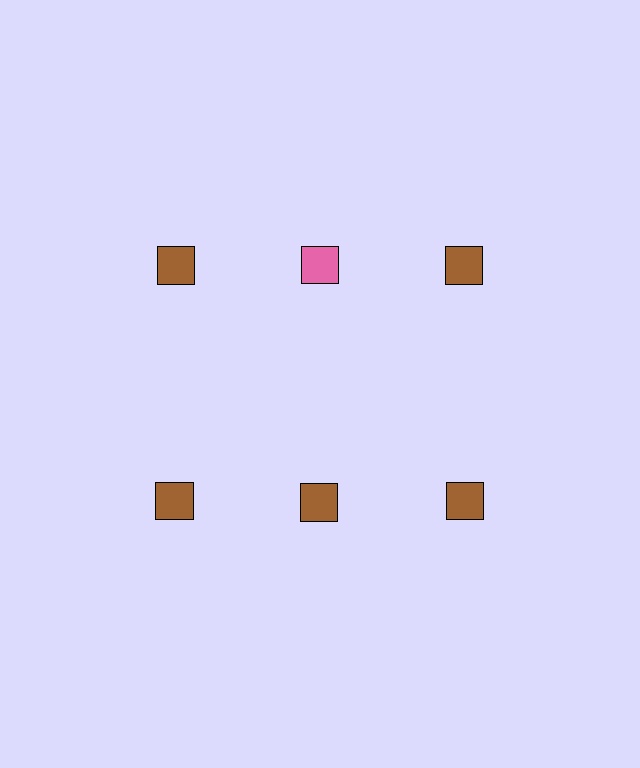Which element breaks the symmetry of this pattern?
The pink square in the top row, second from left column breaks the symmetry. All other shapes are brown squares.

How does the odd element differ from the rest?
It has a different color: pink instead of brown.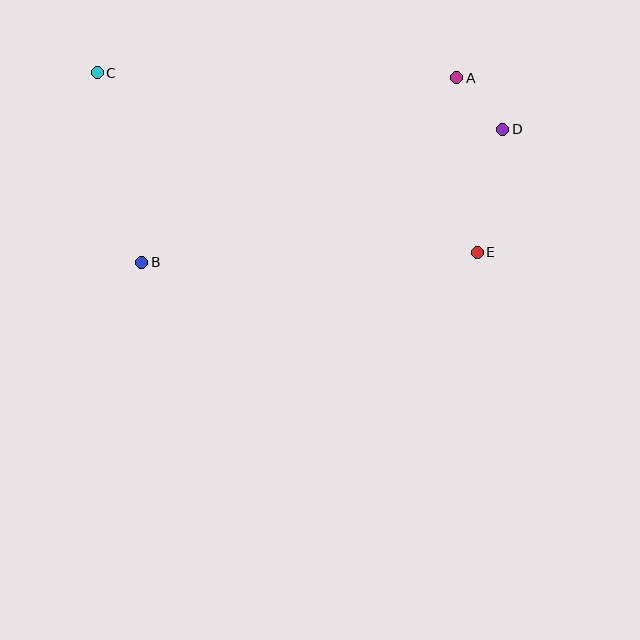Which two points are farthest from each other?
Points C and E are farthest from each other.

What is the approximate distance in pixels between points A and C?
The distance between A and C is approximately 360 pixels.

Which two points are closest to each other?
Points A and D are closest to each other.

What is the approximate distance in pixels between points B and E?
The distance between B and E is approximately 336 pixels.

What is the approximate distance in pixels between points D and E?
The distance between D and E is approximately 126 pixels.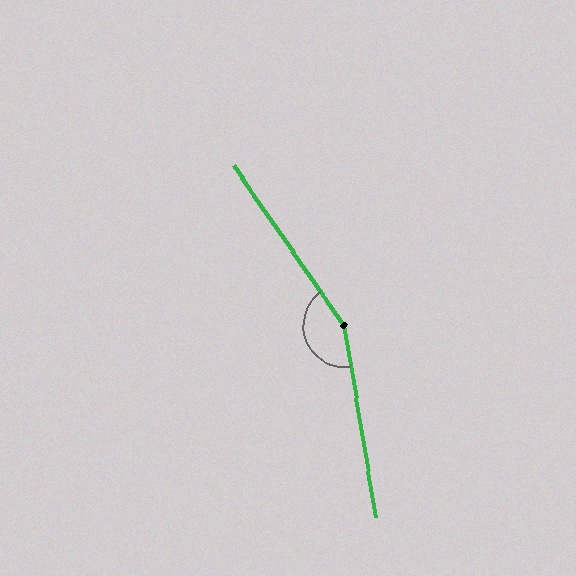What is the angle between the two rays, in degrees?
Approximately 155 degrees.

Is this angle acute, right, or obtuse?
It is obtuse.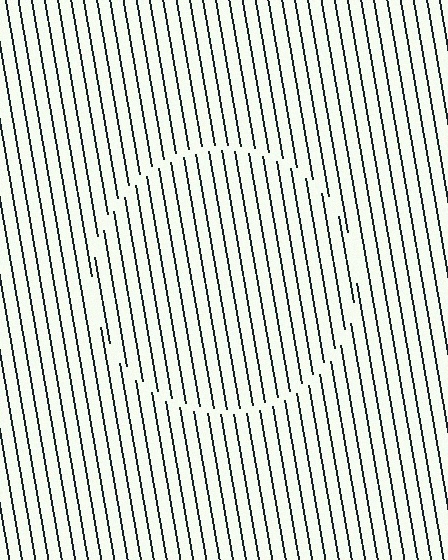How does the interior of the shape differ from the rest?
The interior of the shape contains the same grating, shifted by half a period — the contour is defined by the phase discontinuity where line-ends from the inner and outer gratings abut.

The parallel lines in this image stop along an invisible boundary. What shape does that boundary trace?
An illusory circle. The interior of the shape contains the same grating, shifted by half a period — the contour is defined by the phase discontinuity where line-ends from the inner and outer gratings abut.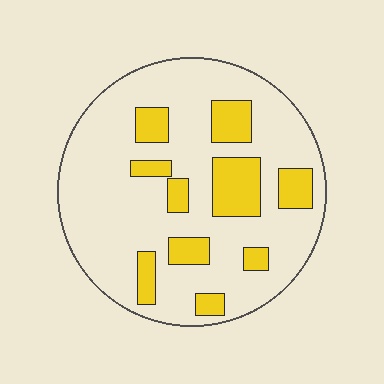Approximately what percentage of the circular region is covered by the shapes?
Approximately 20%.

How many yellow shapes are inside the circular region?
10.